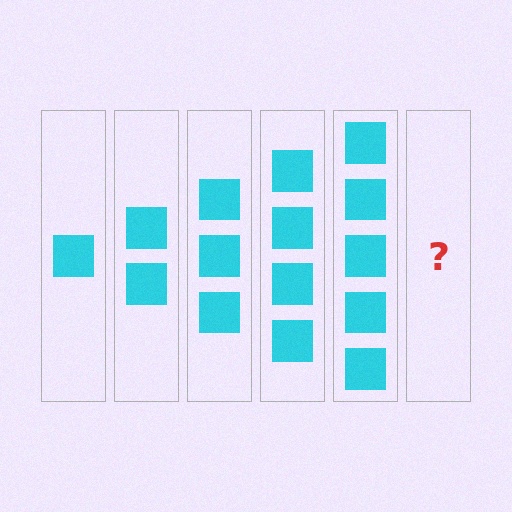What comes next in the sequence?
The next element should be 6 squares.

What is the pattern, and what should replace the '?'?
The pattern is that each step adds one more square. The '?' should be 6 squares.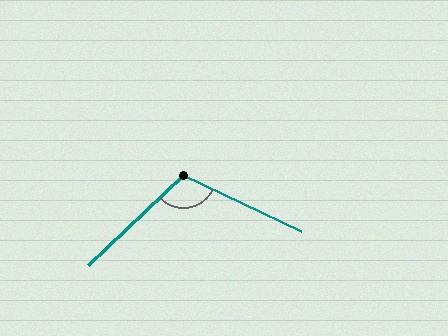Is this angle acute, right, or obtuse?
It is obtuse.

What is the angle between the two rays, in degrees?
Approximately 111 degrees.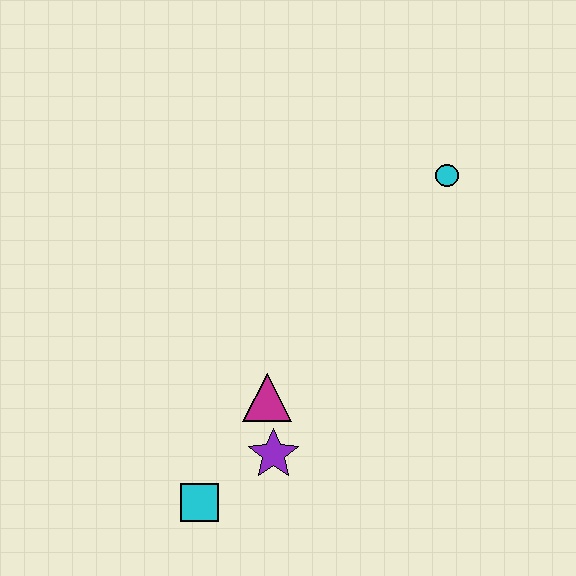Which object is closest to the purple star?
The magenta triangle is closest to the purple star.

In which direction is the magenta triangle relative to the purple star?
The magenta triangle is above the purple star.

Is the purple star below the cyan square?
No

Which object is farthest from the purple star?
The cyan circle is farthest from the purple star.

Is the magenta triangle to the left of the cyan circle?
Yes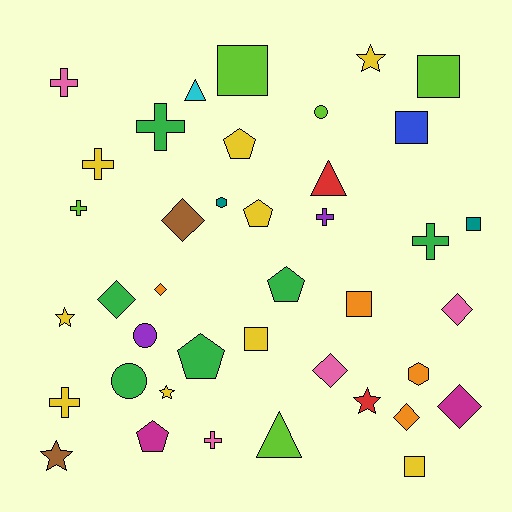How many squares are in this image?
There are 7 squares.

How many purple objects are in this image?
There are 2 purple objects.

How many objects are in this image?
There are 40 objects.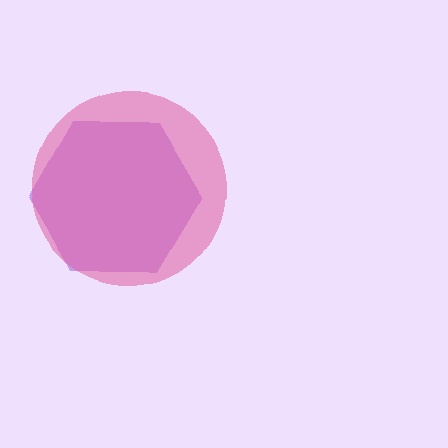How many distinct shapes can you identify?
There are 2 distinct shapes: a purple hexagon, a pink circle.